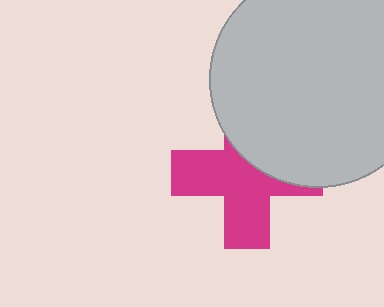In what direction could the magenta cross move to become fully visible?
The magenta cross could move down. That would shift it out from behind the light gray circle entirely.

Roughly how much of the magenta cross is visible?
About half of it is visible (roughly 60%).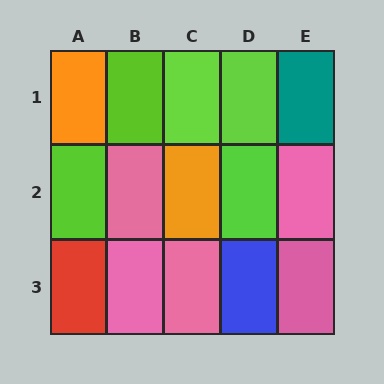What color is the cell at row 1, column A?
Orange.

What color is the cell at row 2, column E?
Pink.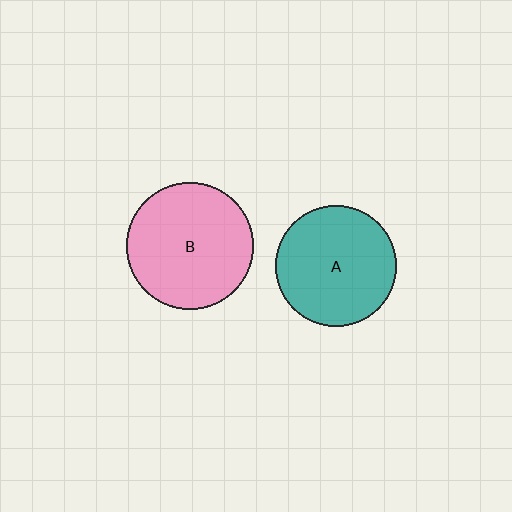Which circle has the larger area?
Circle B (pink).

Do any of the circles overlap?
No, none of the circles overlap.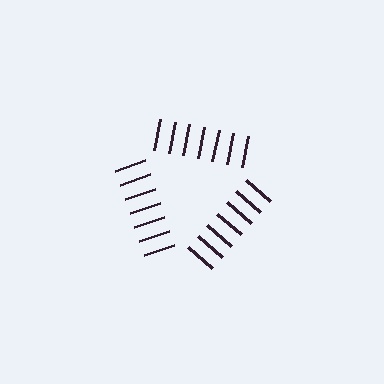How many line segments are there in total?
21 — 7 along each of the 3 edges.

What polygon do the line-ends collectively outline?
An illusory triangle — the line segments terminate on its edges but no continuous stroke is drawn.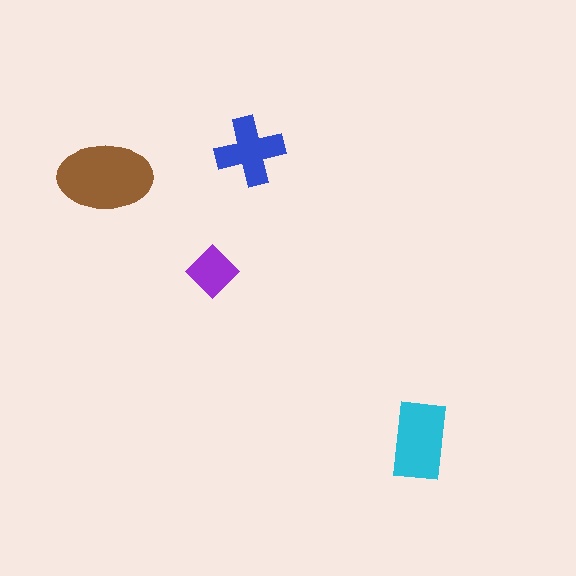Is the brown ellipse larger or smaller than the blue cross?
Larger.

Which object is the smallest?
The purple diamond.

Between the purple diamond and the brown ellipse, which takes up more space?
The brown ellipse.